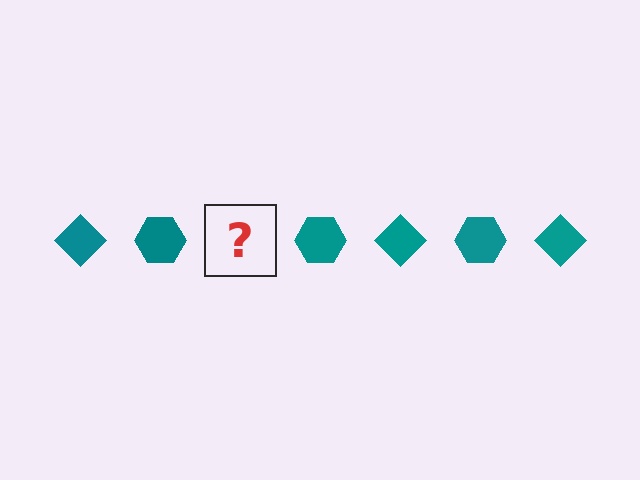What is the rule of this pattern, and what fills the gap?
The rule is that the pattern cycles through diamond, hexagon shapes in teal. The gap should be filled with a teal diamond.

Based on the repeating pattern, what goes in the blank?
The blank should be a teal diamond.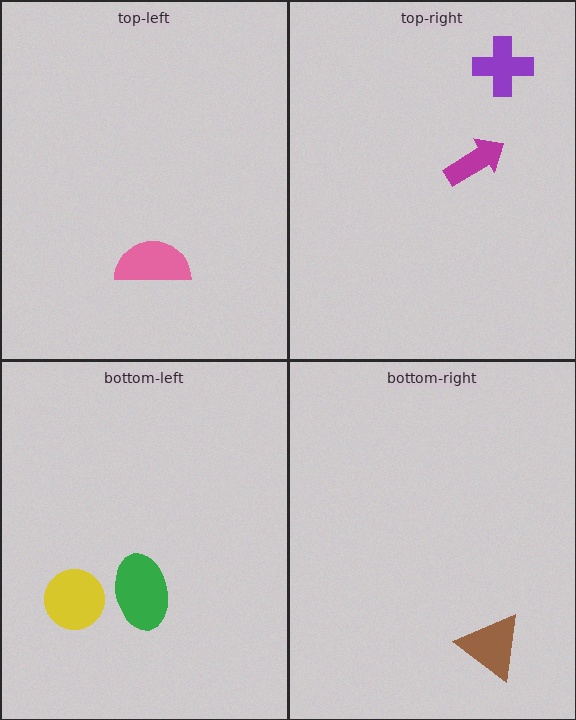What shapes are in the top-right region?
The magenta arrow, the purple cross.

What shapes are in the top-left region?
The pink semicircle.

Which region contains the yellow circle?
The bottom-left region.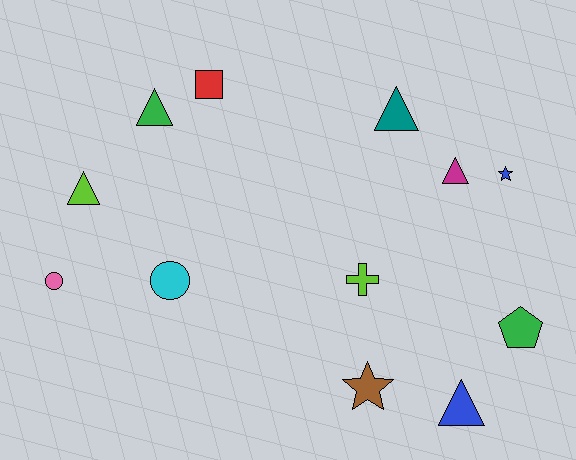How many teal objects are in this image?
There is 1 teal object.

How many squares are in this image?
There is 1 square.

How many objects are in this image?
There are 12 objects.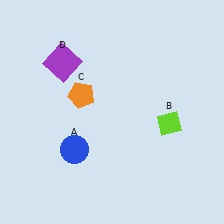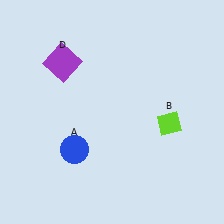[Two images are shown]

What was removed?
The orange pentagon (C) was removed in Image 2.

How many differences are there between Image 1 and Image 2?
There is 1 difference between the two images.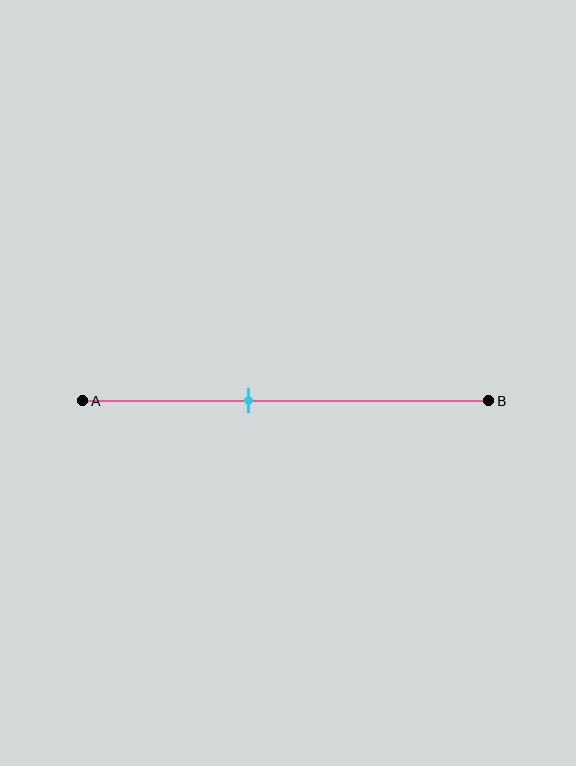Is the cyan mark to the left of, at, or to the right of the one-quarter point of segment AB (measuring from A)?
The cyan mark is to the right of the one-quarter point of segment AB.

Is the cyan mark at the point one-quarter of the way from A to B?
No, the mark is at about 40% from A, not at the 25% one-quarter point.